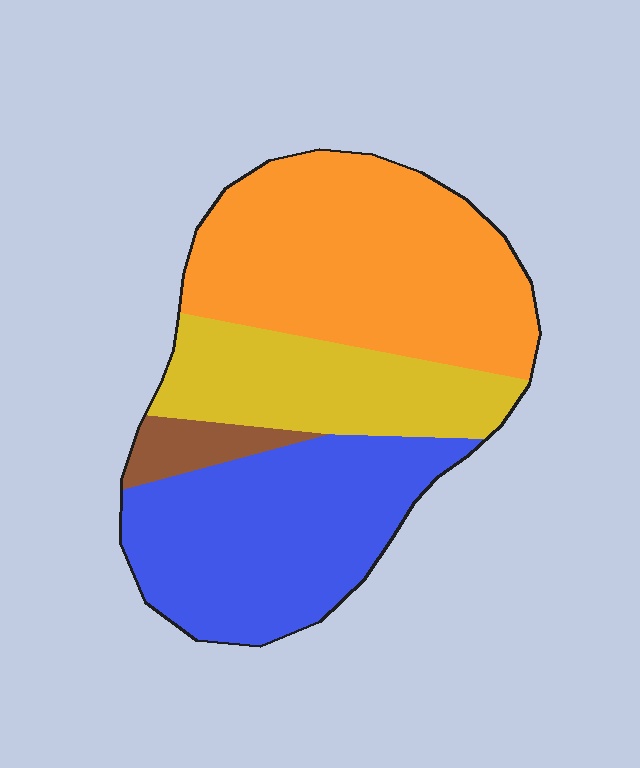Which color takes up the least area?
Brown, at roughly 5%.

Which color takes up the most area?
Orange, at roughly 40%.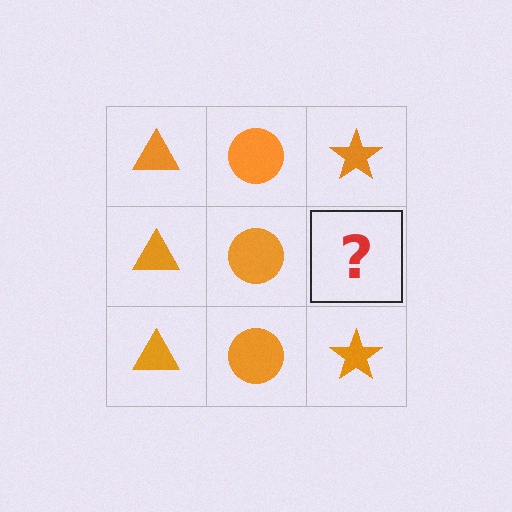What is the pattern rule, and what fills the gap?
The rule is that each column has a consistent shape. The gap should be filled with an orange star.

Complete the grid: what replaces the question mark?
The question mark should be replaced with an orange star.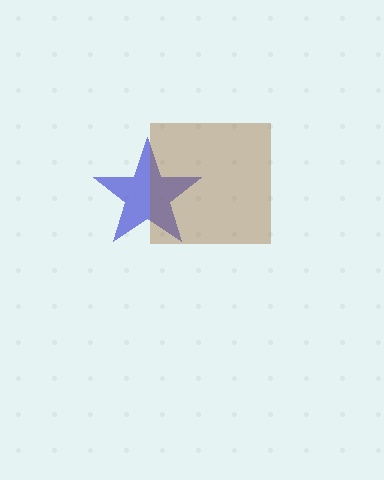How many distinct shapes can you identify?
There are 2 distinct shapes: a blue star, a brown square.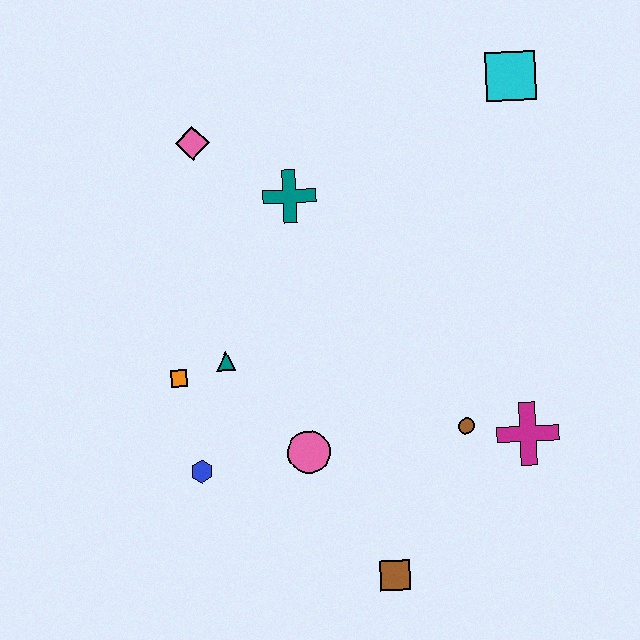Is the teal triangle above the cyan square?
No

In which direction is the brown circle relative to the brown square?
The brown circle is above the brown square.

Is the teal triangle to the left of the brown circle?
Yes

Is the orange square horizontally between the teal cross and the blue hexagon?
No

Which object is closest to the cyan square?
The teal cross is closest to the cyan square.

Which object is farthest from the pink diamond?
The brown square is farthest from the pink diamond.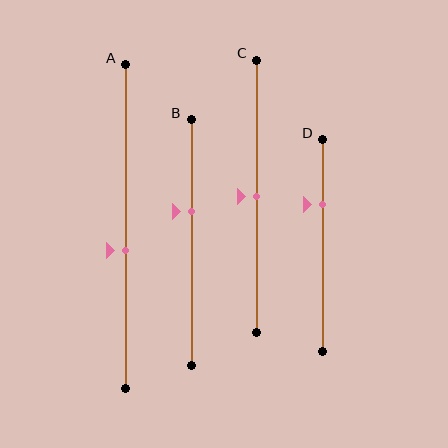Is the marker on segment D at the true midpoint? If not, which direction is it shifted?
No, the marker on segment D is shifted upward by about 19% of the segment length.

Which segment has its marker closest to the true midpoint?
Segment C has its marker closest to the true midpoint.